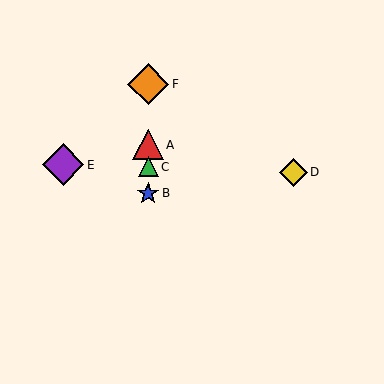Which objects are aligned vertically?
Objects A, B, C, F are aligned vertically.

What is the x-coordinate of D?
Object D is at x≈293.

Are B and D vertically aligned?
No, B is at x≈148 and D is at x≈293.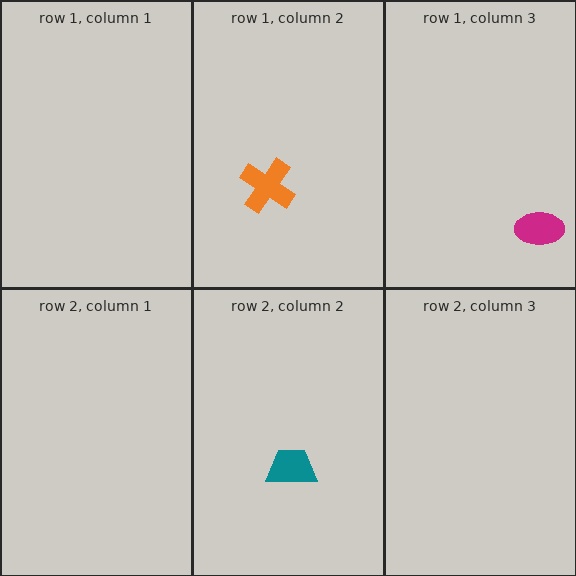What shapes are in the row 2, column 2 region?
The teal trapezoid.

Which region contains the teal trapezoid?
The row 2, column 2 region.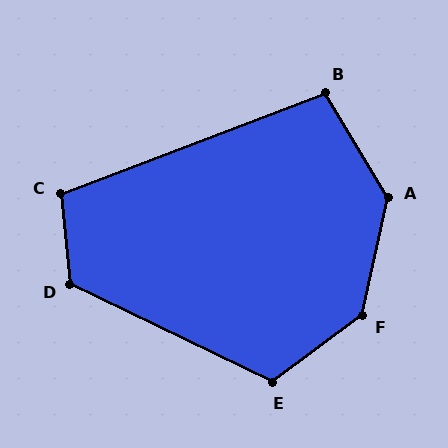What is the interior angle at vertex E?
Approximately 117 degrees (obtuse).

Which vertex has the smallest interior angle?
B, at approximately 100 degrees.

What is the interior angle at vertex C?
Approximately 106 degrees (obtuse).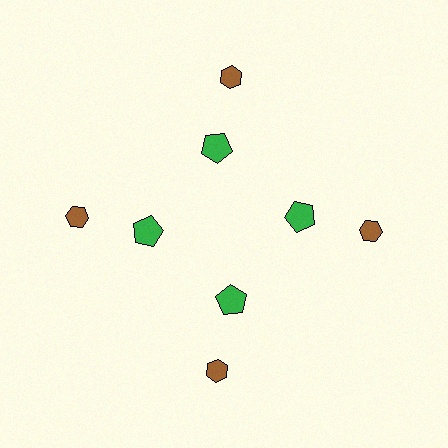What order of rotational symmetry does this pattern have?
This pattern has 4-fold rotational symmetry.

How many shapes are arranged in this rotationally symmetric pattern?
There are 8 shapes, arranged in 4 groups of 2.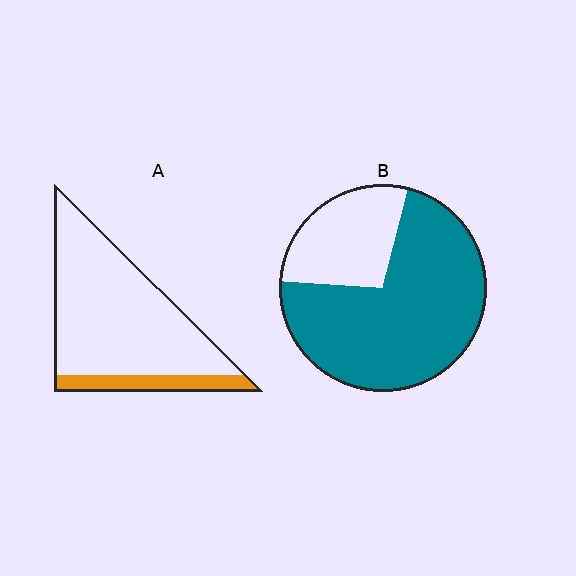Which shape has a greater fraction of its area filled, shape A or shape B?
Shape B.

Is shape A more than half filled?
No.